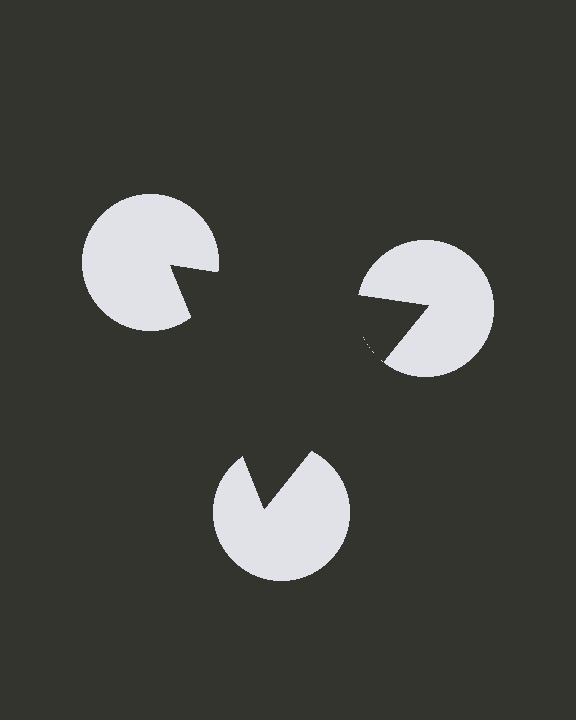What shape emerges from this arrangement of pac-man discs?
An illusory triangle — its edges are inferred from the aligned wedge cuts in the pac-man discs, not physically drawn.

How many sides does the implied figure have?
3 sides.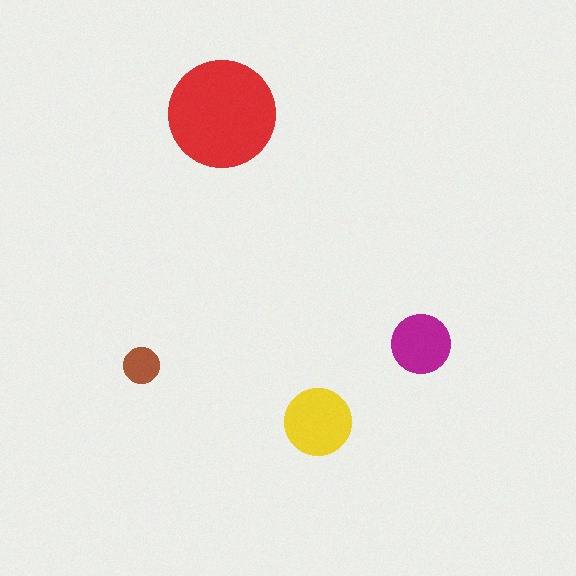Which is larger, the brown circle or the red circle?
The red one.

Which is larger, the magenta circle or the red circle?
The red one.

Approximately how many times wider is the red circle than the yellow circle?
About 1.5 times wider.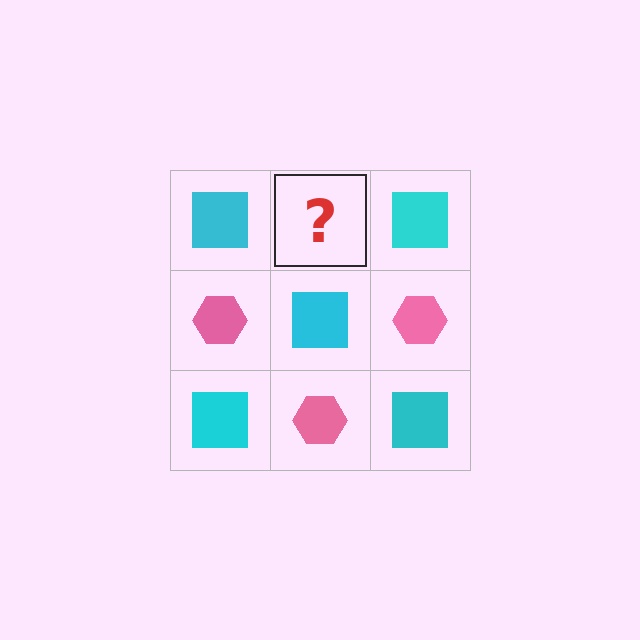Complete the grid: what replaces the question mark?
The question mark should be replaced with a pink hexagon.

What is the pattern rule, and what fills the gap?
The rule is that it alternates cyan square and pink hexagon in a checkerboard pattern. The gap should be filled with a pink hexagon.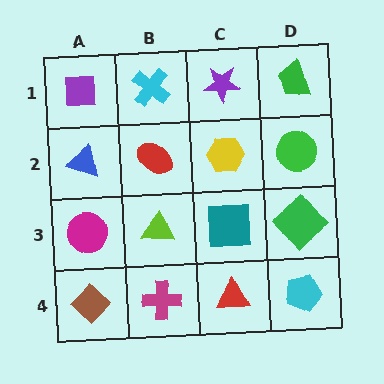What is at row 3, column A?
A magenta circle.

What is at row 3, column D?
A green diamond.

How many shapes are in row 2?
4 shapes.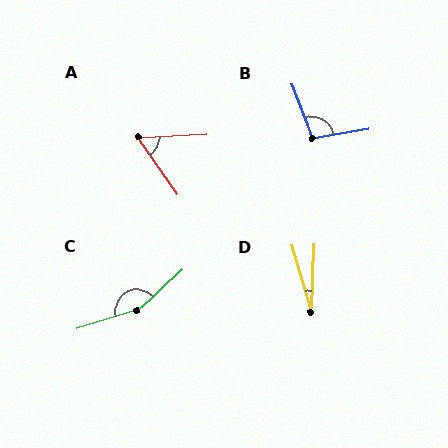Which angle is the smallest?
D, at approximately 18 degrees.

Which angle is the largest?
C, at approximately 154 degrees.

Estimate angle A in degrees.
Approximately 58 degrees.